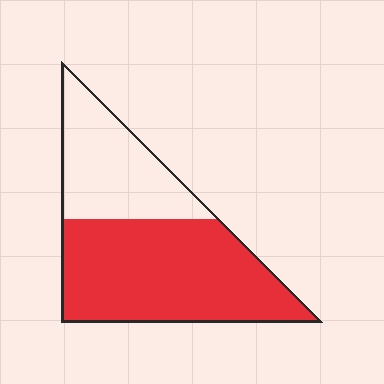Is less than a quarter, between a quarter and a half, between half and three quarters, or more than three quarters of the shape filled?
Between half and three quarters.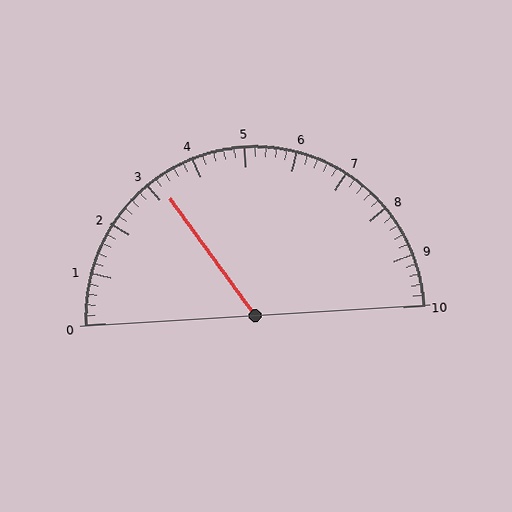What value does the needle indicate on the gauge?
The needle indicates approximately 3.2.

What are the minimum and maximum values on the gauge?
The gauge ranges from 0 to 10.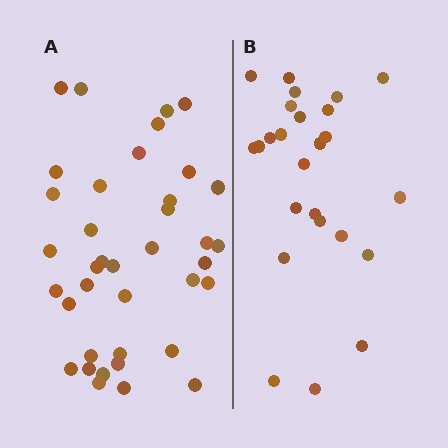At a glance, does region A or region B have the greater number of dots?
Region A (the left region) has more dots.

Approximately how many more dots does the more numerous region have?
Region A has approximately 15 more dots than region B.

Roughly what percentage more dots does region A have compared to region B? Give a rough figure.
About 50% more.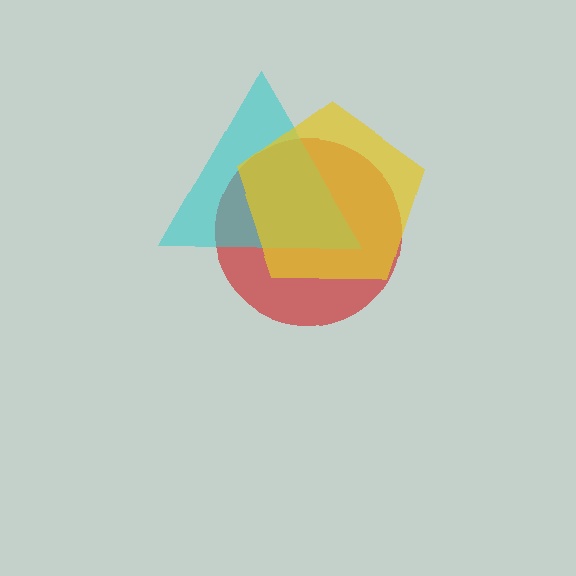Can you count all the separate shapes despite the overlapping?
Yes, there are 3 separate shapes.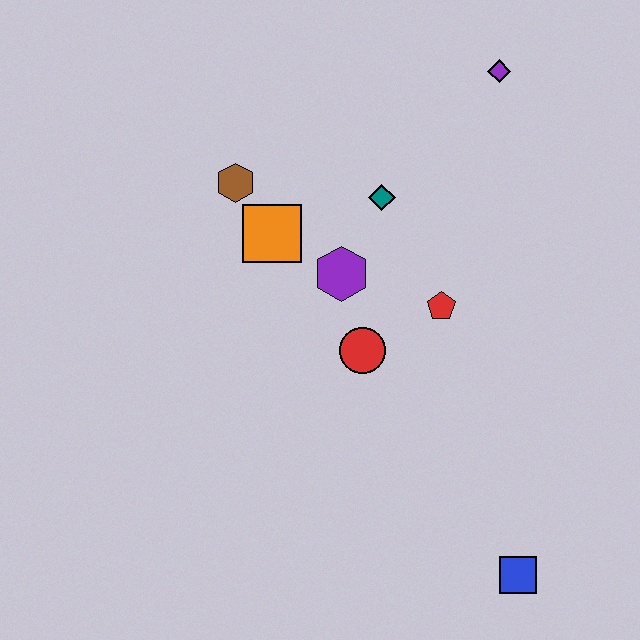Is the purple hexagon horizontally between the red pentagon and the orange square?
Yes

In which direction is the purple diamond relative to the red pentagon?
The purple diamond is above the red pentagon.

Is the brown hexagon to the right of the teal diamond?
No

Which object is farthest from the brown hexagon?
The blue square is farthest from the brown hexagon.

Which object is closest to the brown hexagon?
The orange square is closest to the brown hexagon.